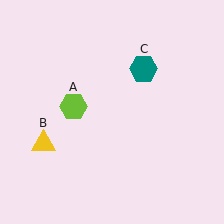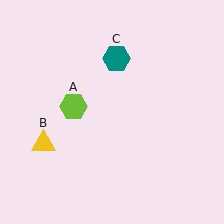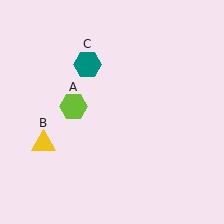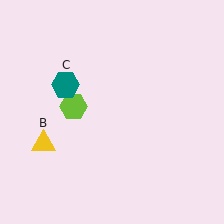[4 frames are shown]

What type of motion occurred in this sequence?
The teal hexagon (object C) rotated counterclockwise around the center of the scene.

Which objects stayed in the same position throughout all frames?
Lime hexagon (object A) and yellow triangle (object B) remained stationary.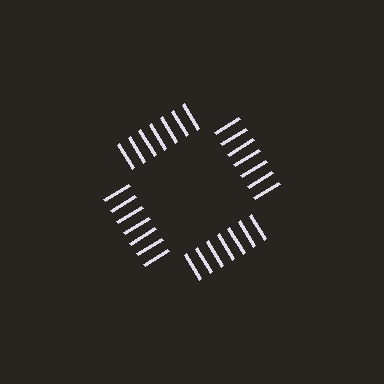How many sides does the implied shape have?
4 sides — the line-ends trace a square.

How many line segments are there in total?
28 — 7 along each of the 4 edges.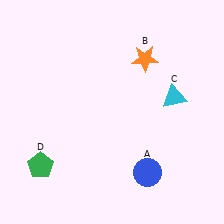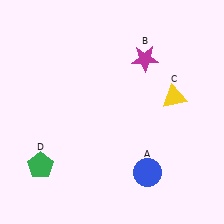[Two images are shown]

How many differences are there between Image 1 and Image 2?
There are 2 differences between the two images.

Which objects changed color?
B changed from orange to magenta. C changed from cyan to yellow.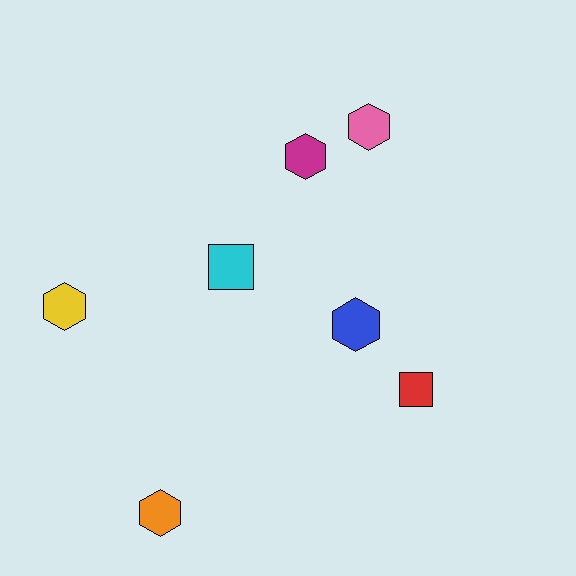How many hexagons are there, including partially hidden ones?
There are 5 hexagons.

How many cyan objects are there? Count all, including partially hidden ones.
There is 1 cyan object.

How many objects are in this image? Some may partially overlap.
There are 7 objects.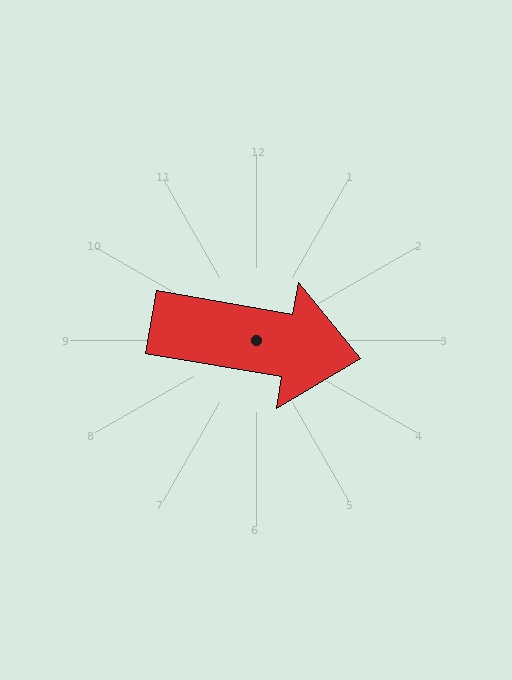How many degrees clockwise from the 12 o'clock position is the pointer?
Approximately 100 degrees.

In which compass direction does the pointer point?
East.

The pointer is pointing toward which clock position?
Roughly 3 o'clock.